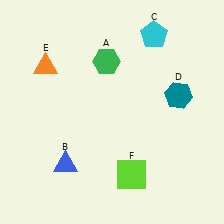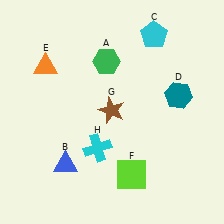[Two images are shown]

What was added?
A brown star (G), a cyan cross (H) were added in Image 2.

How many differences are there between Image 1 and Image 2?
There are 2 differences between the two images.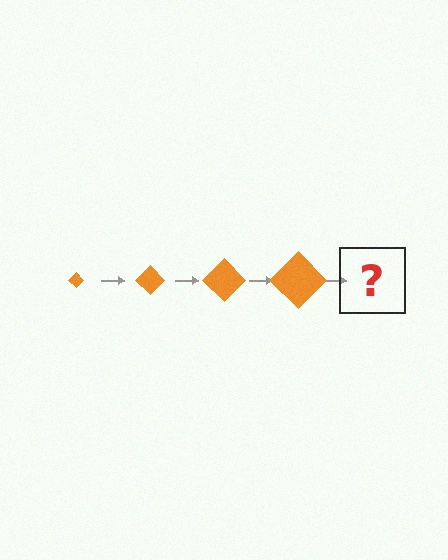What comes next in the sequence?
The next element should be an orange diamond, larger than the previous one.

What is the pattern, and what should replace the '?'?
The pattern is that the diamond gets progressively larger each step. The '?' should be an orange diamond, larger than the previous one.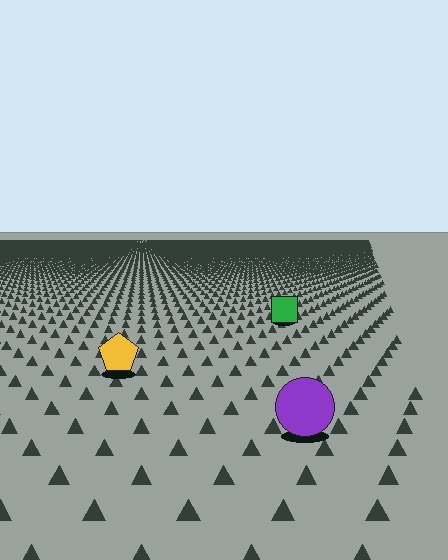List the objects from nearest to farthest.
From nearest to farthest: the purple circle, the yellow pentagon, the green square.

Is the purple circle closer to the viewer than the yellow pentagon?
Yes. The purple circle is closer — you can tell from the texture gradient: the ground texture is coarser near it.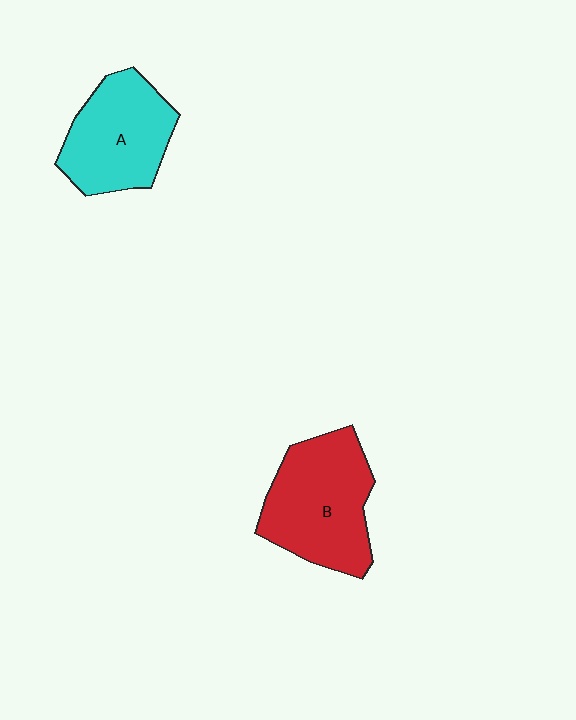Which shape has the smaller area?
Shape A (cyan).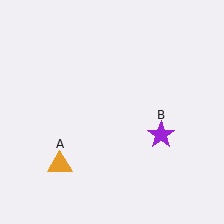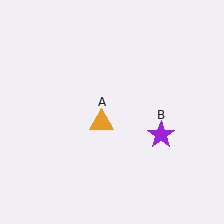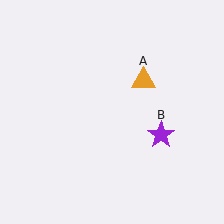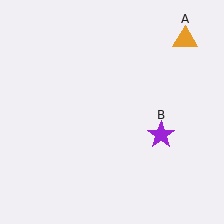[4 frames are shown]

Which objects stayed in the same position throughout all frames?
Purple star (object B) remained stationary.